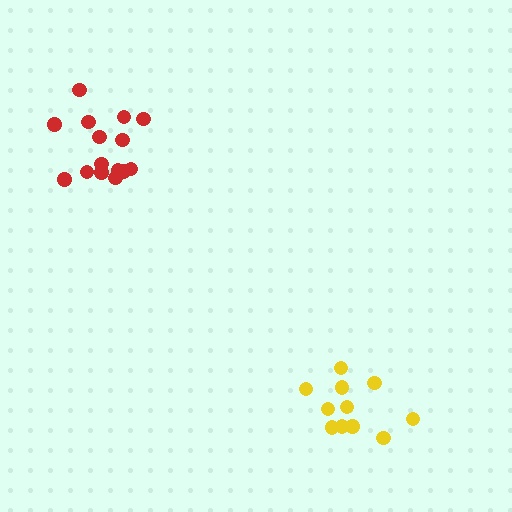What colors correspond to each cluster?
The clusters are colored: yellow, red.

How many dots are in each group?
Group 1: 11 dots, Group 2: 15 dots (26 total).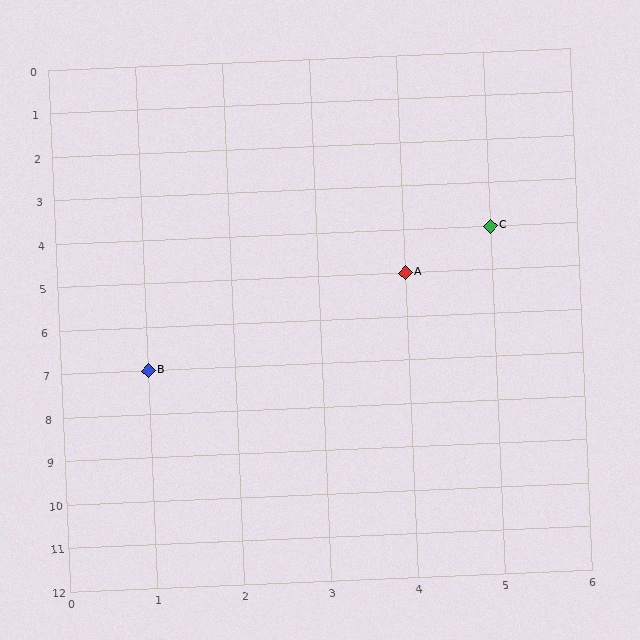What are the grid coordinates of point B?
Point B is at grid coordinates (1, 7).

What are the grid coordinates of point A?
Point A is at grid coordinates (4, 5).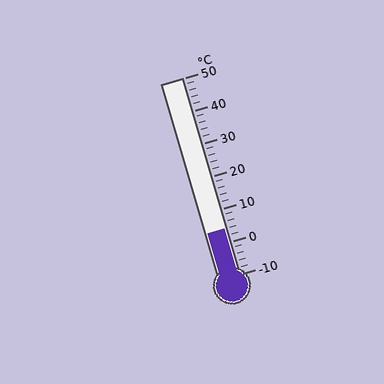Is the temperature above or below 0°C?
The temperature is above 0°C.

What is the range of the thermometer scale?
The thermometer scale ranges from -10°C to 50°C.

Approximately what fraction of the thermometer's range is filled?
The thermometer is filled to approximately 25% of its range.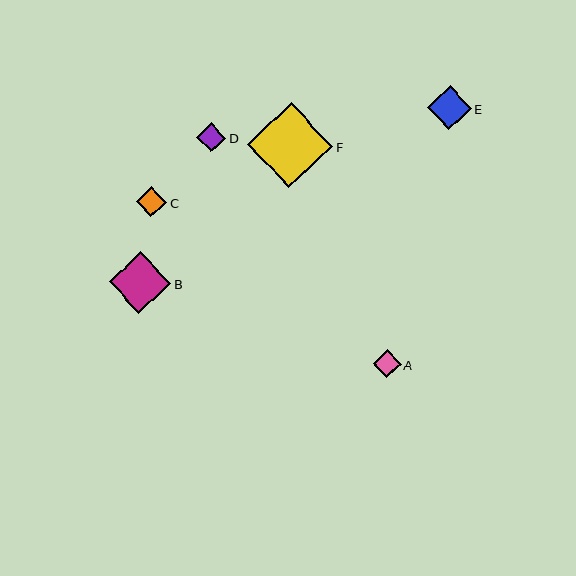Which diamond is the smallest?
Diamond A is the smallest with a size of approximately 28 pixels.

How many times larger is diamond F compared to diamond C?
Diamond F is approximately 2.8 times the size of diamond C.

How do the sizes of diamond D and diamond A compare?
Diamond D and diamond A are approximately the same size.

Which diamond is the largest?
Diamond F is the largest with a size of approximately 85 pixels.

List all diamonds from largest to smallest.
From largest to smallest: F, B, E, C, D, A.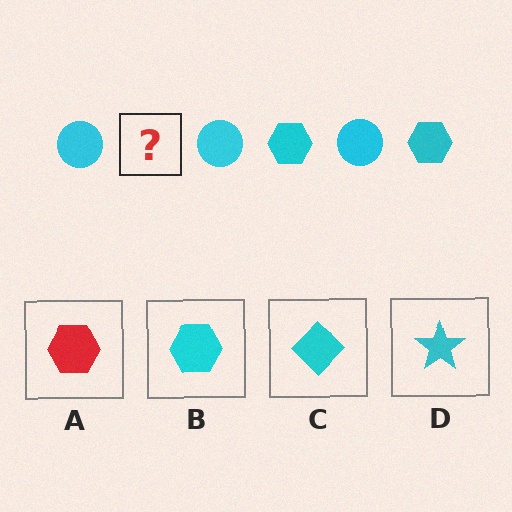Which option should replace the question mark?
Option B.